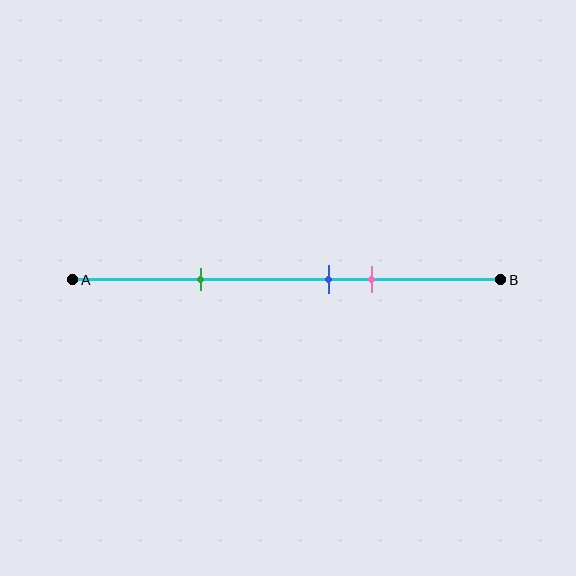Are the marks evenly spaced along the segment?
No, the marks are not evenly spaced.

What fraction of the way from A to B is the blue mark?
The blue mark is approximately 60% (0.6) of the way from A to B.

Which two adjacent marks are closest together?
The blue and pink marks are the closest adjacent pair.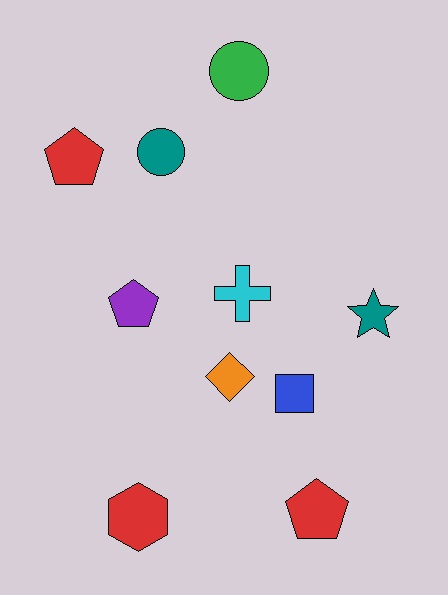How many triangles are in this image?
There are no triangles.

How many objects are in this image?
There are 10 objects.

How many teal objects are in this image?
There are 2 teal objects.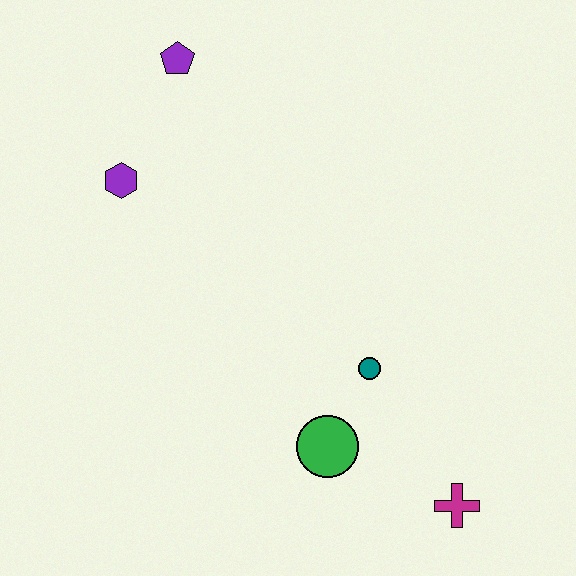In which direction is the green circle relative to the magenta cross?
The green circle is to the left of the magenta cross.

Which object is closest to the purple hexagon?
The purple pentagon is closest to the purple hexagon.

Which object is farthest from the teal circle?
The purple pentagon is farthest from the teal circle.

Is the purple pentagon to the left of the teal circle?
Yes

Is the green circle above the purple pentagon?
No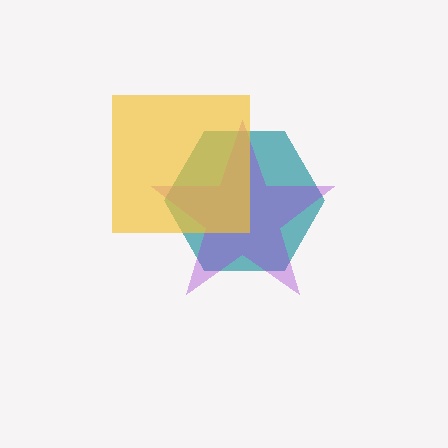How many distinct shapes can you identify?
There are 3 distinct shapes: a teal hexagon, a purple star, a yellow square.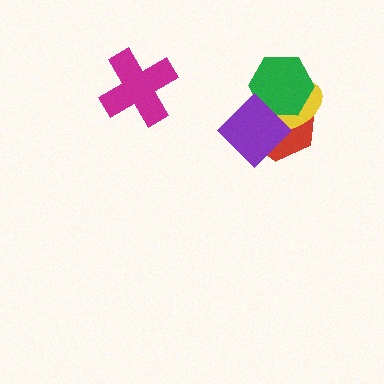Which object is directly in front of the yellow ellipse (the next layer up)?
The green hexagon is directly in front of the yellow ellipse.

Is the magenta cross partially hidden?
No, no other shape covers it.